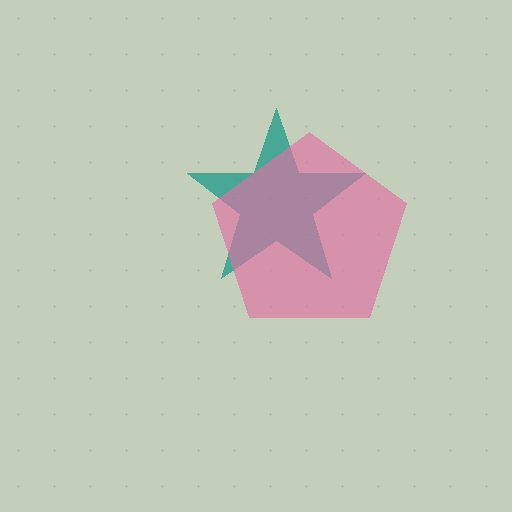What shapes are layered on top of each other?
The layered shapes are: a teal star, a pink pentagon.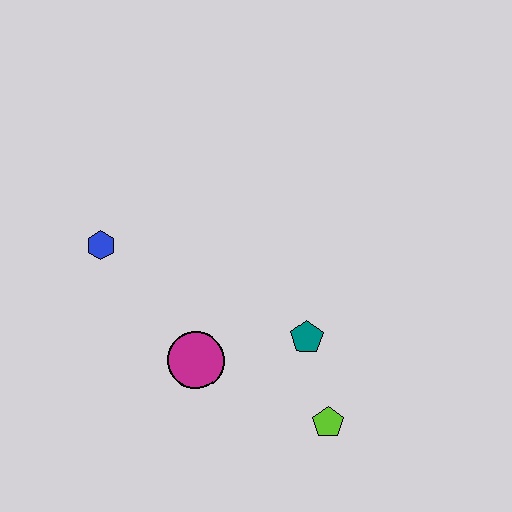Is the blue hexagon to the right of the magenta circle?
No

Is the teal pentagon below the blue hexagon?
Yes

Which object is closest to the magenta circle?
The teal pentagon is closest to the magenta circle.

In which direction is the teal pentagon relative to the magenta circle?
The teal pentagon is to the right of the magenta circle.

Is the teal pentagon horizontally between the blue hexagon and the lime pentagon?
Yes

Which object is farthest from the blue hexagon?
The lime pentagon is farthest from the blue hexagon.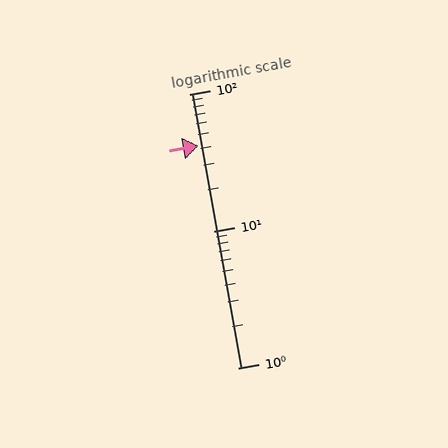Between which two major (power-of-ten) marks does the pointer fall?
The pointer is between 10 and 100.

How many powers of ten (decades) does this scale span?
The scale spans 2 decades, from 1 to 100.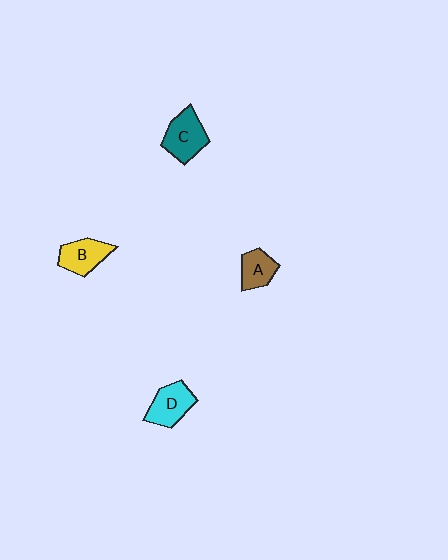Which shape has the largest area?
Shape C (teal).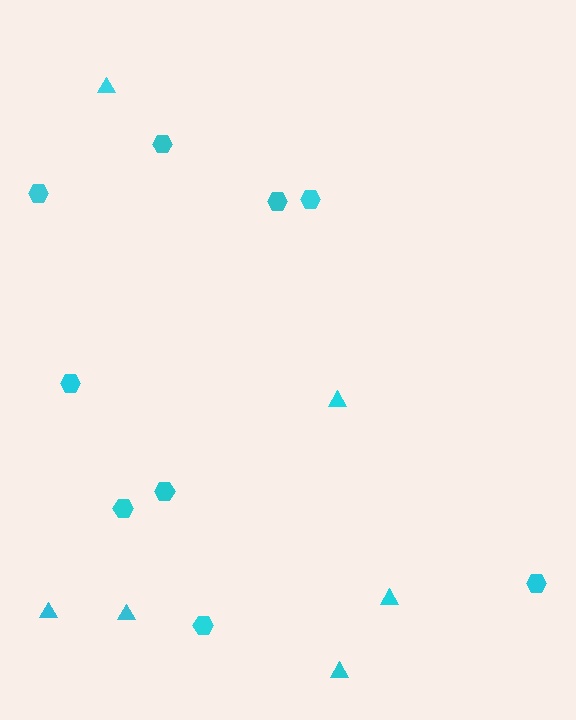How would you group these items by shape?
There are 2 groups: one group of hexagons (9) and one group of triangles (6).